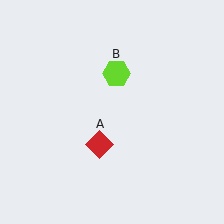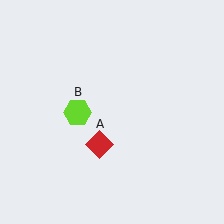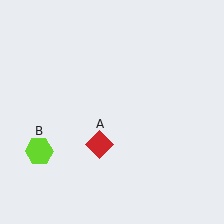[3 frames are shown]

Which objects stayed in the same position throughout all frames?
Red diamond (object A) remained stationary.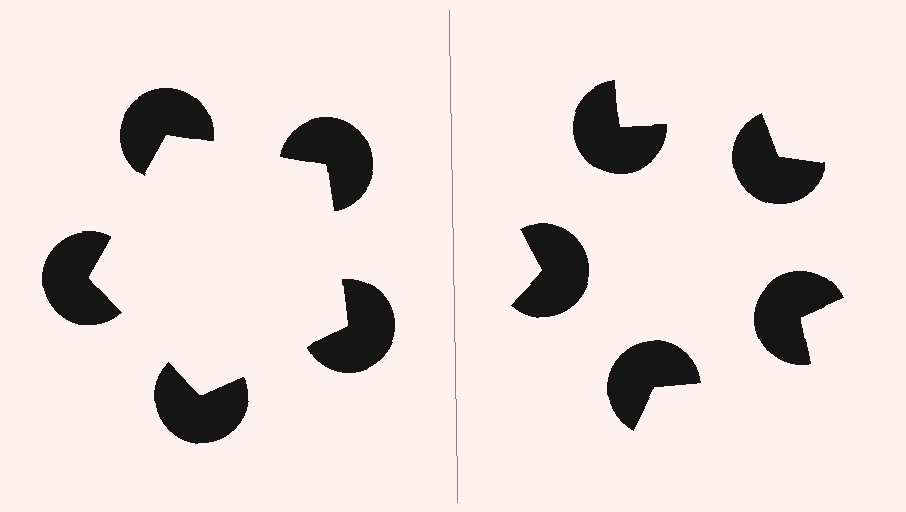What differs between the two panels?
The pac-man discs are positioned identically on both sides; only the wedge orientations differ. On the left they align to a pentagon; on the right they are misaligned.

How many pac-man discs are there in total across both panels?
10 — 5 on each side.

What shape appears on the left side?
An illusory pentagon.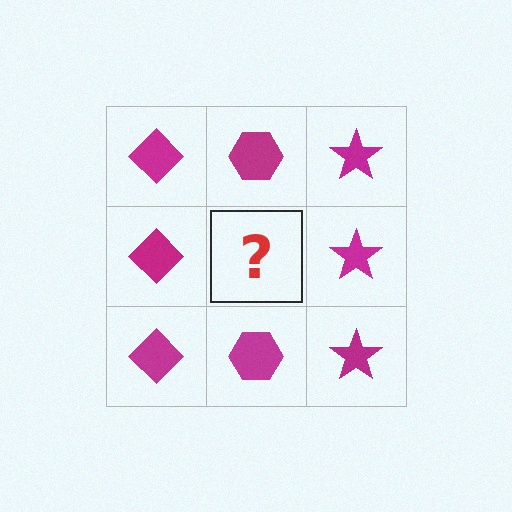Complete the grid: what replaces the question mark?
The question mark should be replaced with a magenta hexagon.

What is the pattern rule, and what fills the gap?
The rule is that each column has a consistent shape. The gap should be filled with a magenta hexagon.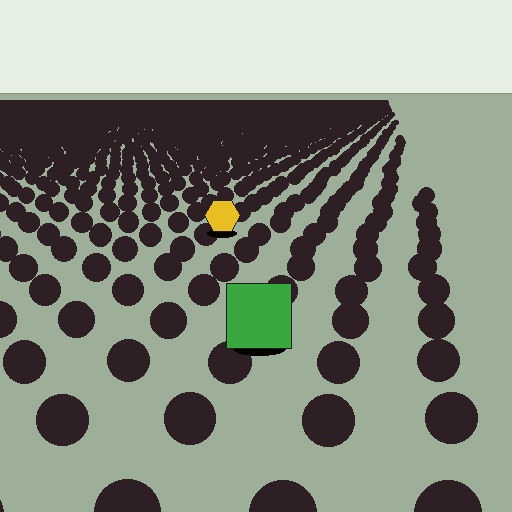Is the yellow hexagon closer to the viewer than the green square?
No. The green square is closer — you can tell from the texture gradient: the ground texture is coarser near it.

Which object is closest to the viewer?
The green square is closest. The texture marks near it are larger and more spread out.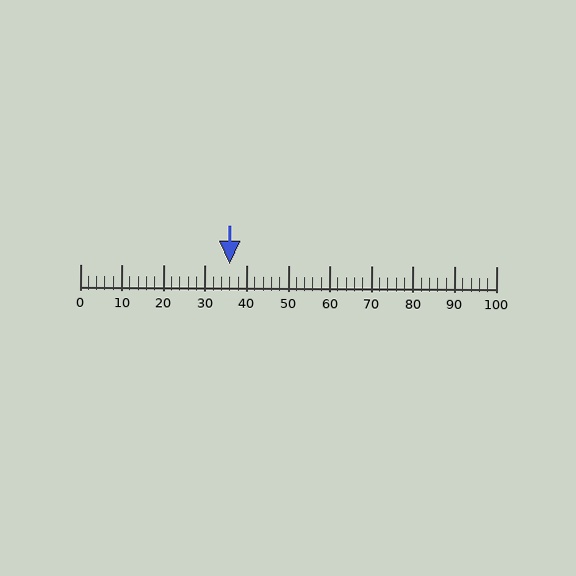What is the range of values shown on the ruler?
The ruler shows values from 0 to 100.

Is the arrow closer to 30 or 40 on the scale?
The arrow is closer to 40.